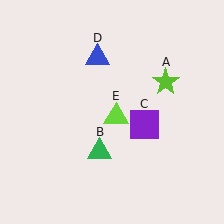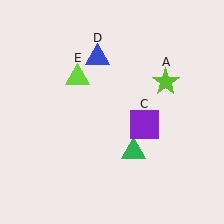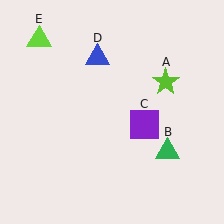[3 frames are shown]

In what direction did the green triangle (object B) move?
The green triangle (object B) moved right.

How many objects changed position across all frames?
2 objects changed position: green triangle (object B), lime triangle (object E).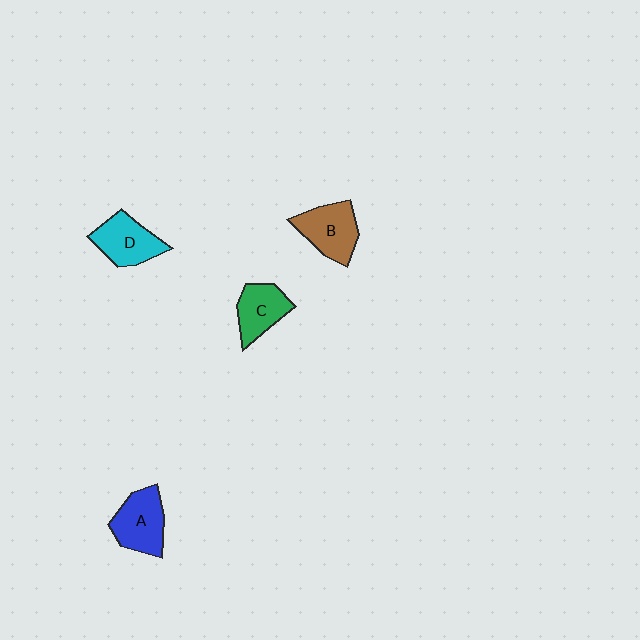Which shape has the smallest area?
Shape C (green).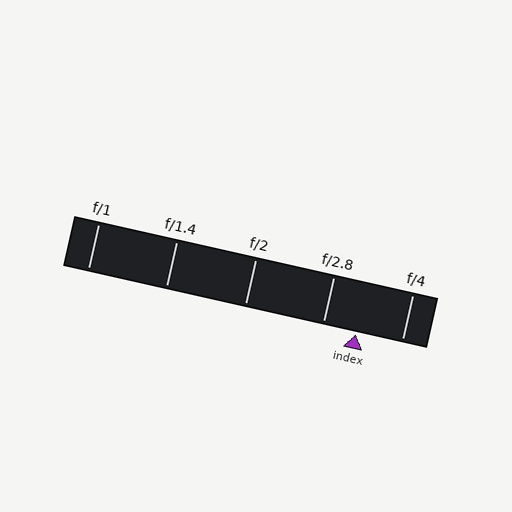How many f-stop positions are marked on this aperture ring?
There are 5 f-stop positions marked.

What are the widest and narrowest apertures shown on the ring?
The widest aperture shown is f/1 and the narrowest is f/4.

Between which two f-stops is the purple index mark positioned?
The index mark is between f/2.8 and f/4.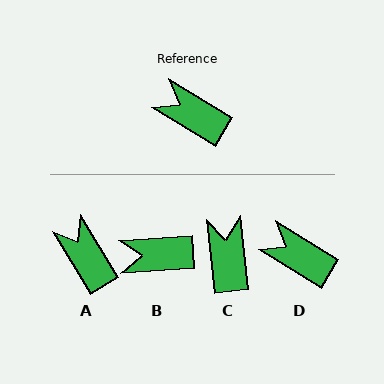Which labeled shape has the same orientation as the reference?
D.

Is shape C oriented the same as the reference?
No, it is off by about 53 degrees.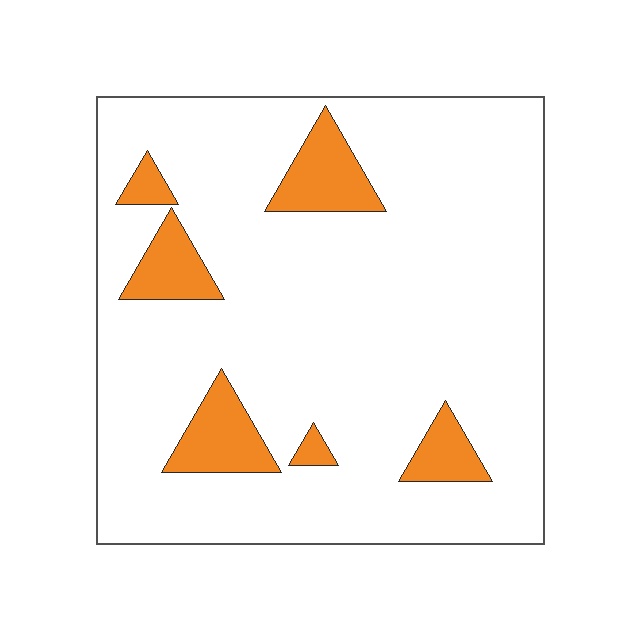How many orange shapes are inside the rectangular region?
6.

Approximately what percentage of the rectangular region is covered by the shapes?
Approximately 10%.